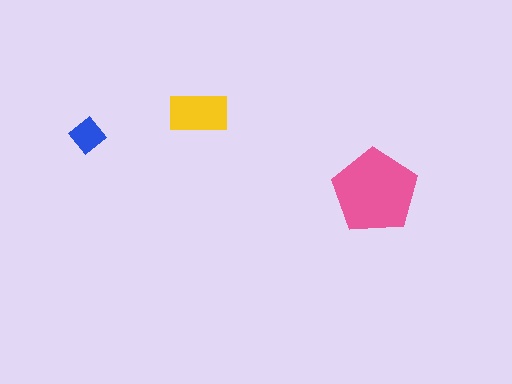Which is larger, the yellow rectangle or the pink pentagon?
The pink pentagon.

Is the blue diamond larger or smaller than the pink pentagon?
Smaller.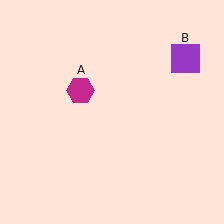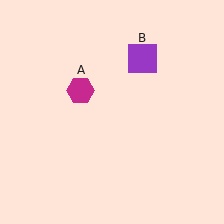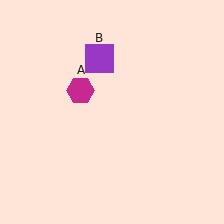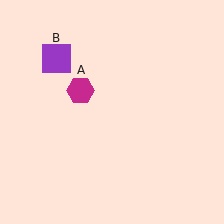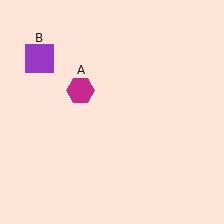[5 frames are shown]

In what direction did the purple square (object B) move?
The purple square (object B) moved left.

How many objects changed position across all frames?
1 object changed position: purple square (object B).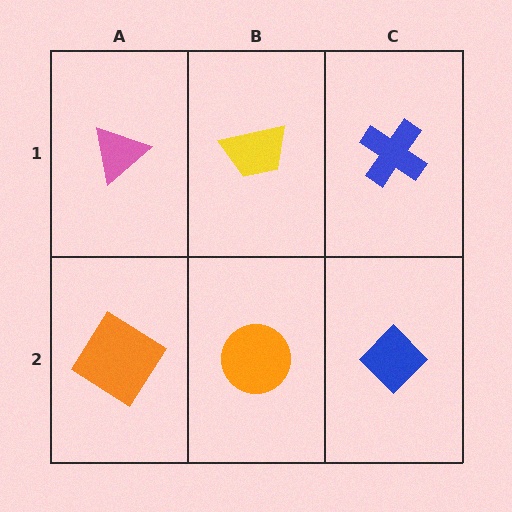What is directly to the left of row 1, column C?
A yellow trapezoid.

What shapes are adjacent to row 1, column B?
An orange circle (row 2, column B), a pink triangle (row 1, column A), a blue cross (row 1, column C).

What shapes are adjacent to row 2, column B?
A yellow trapezoid (row 1, column B), an orange diamond (row 2, column A), a blue diamond (row 2, column C).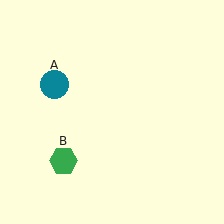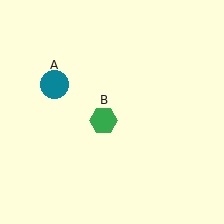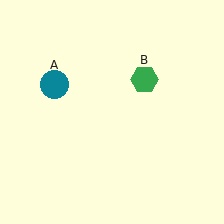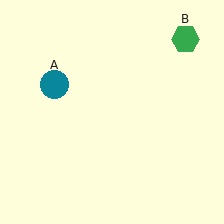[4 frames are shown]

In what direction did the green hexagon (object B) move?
The green hexagon (object B) moved up and to the right.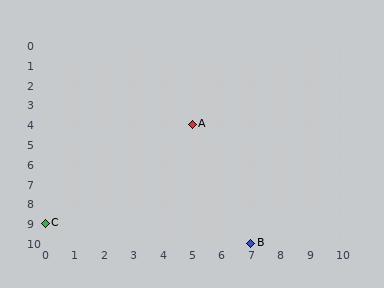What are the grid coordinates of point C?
Point C is at grid coordinates (0, 9).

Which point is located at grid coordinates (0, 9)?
Point C is at (0, 9).